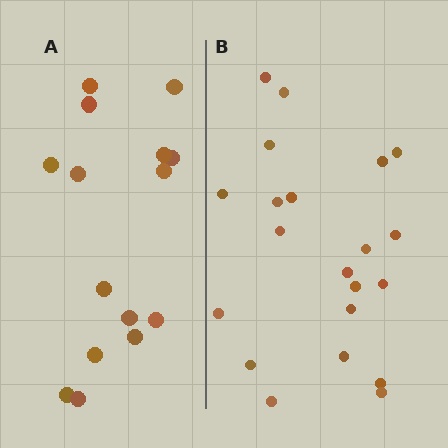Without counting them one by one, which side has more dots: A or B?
Region B (the right region) has more dots.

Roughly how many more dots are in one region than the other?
Region B has about 6 more dots than region A.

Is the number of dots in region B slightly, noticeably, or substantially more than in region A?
Region B has noticeably more, but not dramatically so. The ratio is roughly 1.4 to 1.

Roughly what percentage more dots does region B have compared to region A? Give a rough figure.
About 40% more.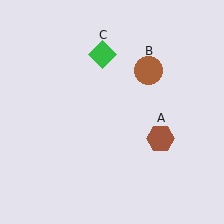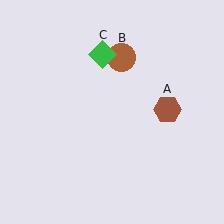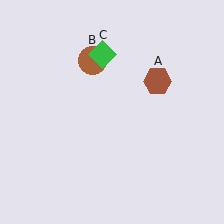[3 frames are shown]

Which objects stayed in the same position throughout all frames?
Green diamond (object C) remained stationary.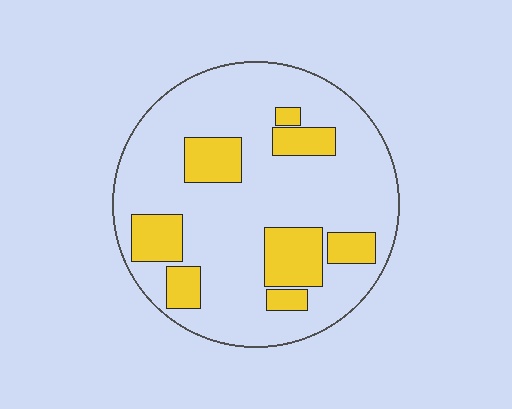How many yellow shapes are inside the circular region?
8.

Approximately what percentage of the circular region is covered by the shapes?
Approximately 25%.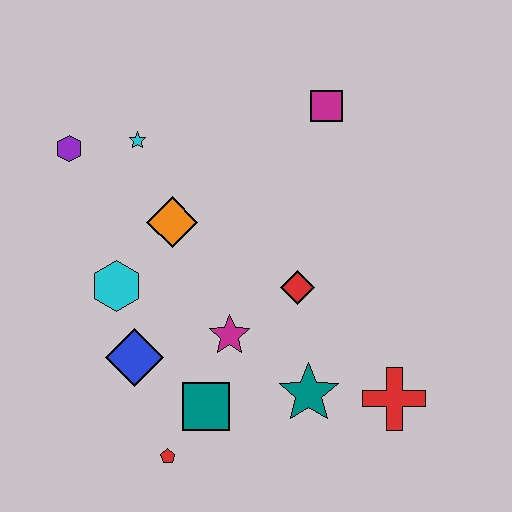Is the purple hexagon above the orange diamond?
Yes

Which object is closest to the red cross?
The teal star is closest to the red cross.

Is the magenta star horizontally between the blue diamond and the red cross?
Yes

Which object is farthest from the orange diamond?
The red cross is farthest from the orange diamond.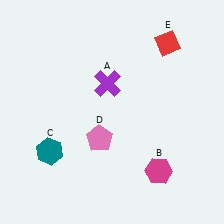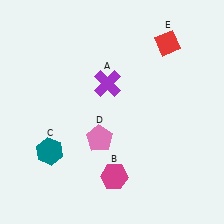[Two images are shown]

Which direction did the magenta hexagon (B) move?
The magenta hexagon (B) moved left.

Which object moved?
The magenta hexagon (B) moved left.